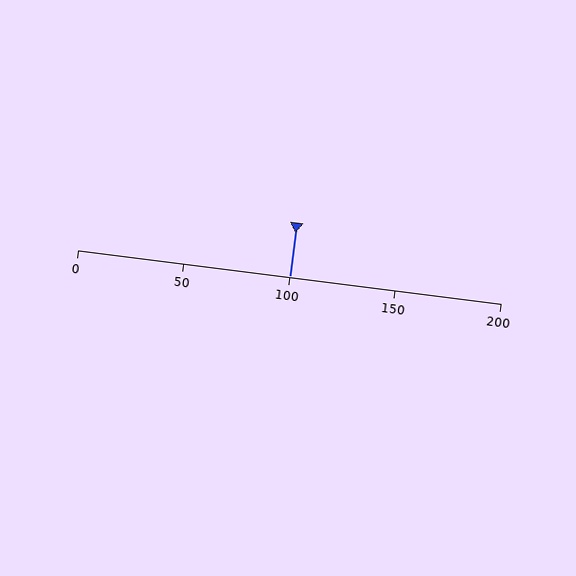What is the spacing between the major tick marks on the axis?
The major ticks are spaced 50 apart.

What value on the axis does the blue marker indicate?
The marker indicates approximately 100.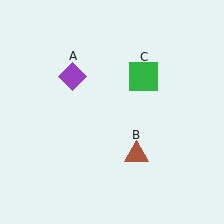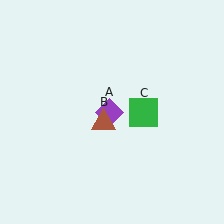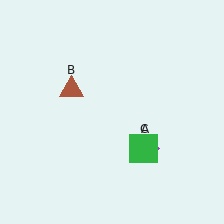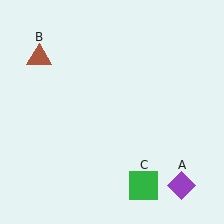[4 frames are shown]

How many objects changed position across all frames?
3 objects changed position: purple diamond (object A), brown triangle (object B), green square (object C).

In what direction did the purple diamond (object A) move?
The purple diamond (object A) moved down and to the right.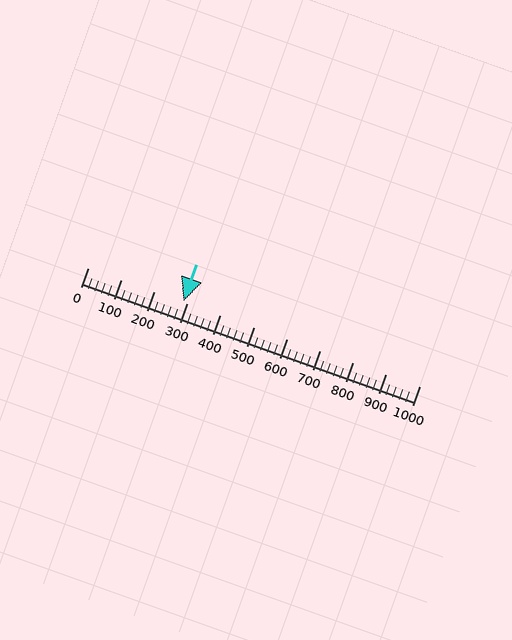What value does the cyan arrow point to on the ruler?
The cyan arrow points to approximately 288.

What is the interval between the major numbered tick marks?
The major tick marks are spaced 100 units apart.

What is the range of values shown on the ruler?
The ruler shows values from 0 to 1000.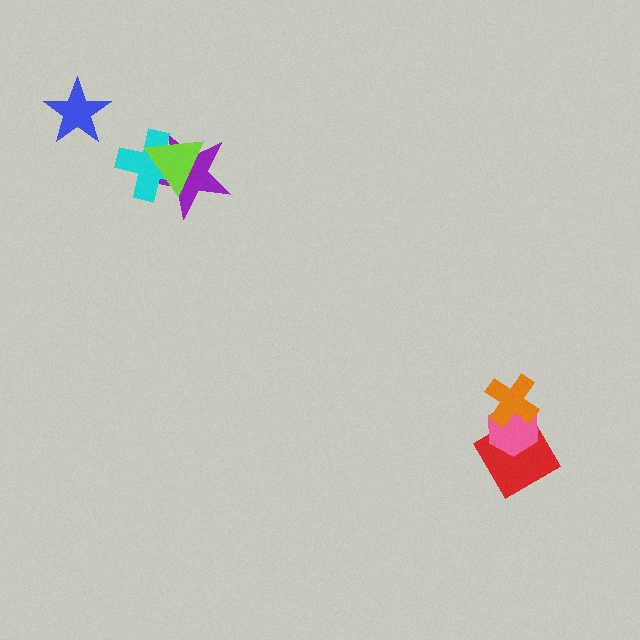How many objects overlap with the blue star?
0 objects overlap with the blue star.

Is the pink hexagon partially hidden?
Yes, it is partially covered by another shape.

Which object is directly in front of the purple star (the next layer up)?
The cyan cross is directly in front of the purple star.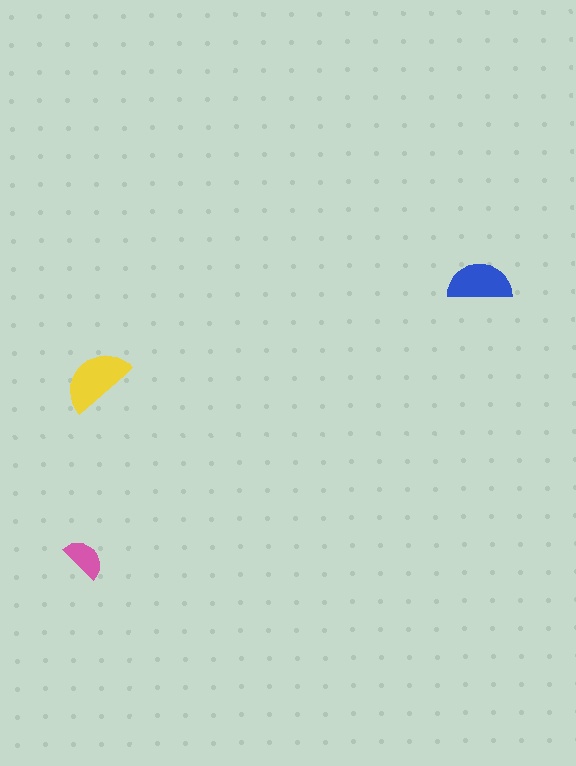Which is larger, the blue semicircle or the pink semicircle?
The blue one.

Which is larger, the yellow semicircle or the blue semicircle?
The yellow one.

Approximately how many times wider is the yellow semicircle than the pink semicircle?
About 1.5 times wider.